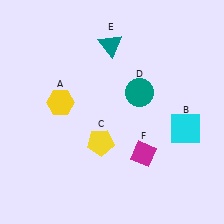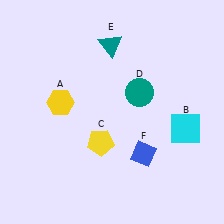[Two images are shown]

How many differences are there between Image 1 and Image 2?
There is 1 difference between the two images.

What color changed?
The diamond (F) changed from magenta in Image 1 to blue in Image 2.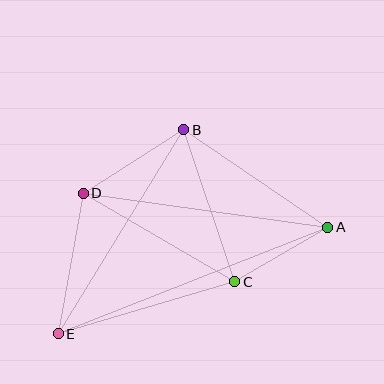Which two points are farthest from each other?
Points A and E are farthest from each other.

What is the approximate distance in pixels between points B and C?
The distance between B and C is approximately 160 pixels.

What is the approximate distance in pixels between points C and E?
The distance between C and E is approximately 184 pixels.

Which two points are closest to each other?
Points A and C are closest to each other.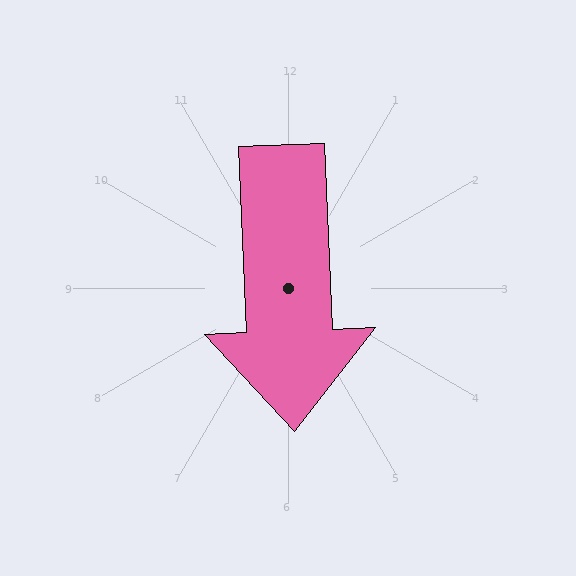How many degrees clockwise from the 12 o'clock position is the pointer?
Approximately 178 degrees.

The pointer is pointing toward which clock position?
Roughly 6 o'clock.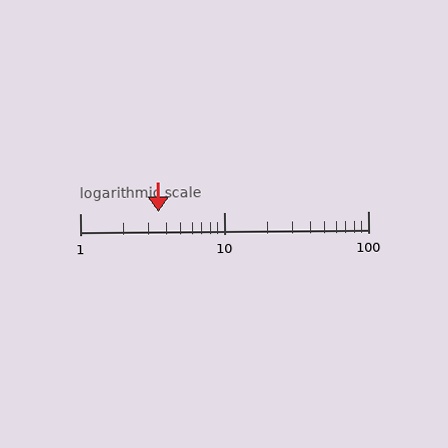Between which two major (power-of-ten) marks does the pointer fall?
The pointer is between 1 and 10.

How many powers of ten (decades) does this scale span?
The scale spans 2 decades, from 1 to 100.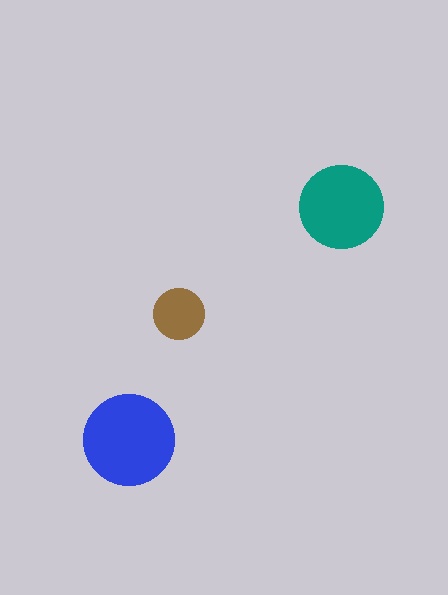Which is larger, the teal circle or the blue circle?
The blue one.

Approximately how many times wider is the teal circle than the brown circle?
About 1.5 times wider.